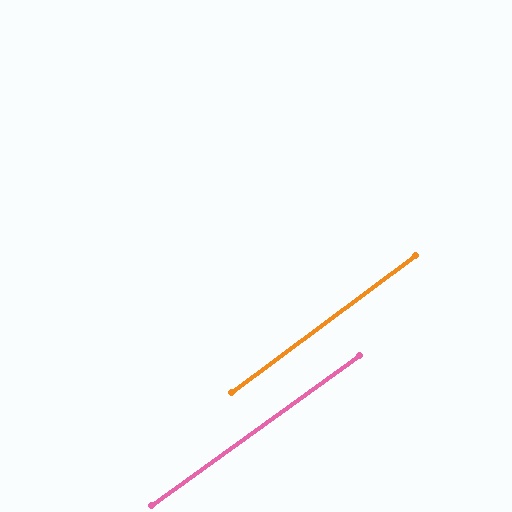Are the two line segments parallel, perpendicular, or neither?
Parallel — their directions differ by only 0.8°.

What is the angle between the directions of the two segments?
Approximately 1 degree.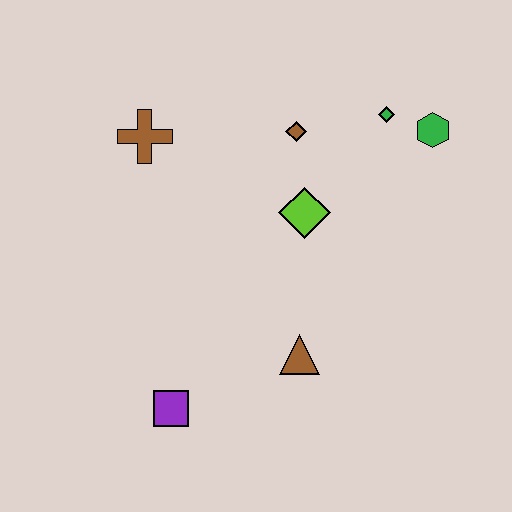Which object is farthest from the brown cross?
The green hexagon is farthest from the brown cross.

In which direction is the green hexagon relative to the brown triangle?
The green hexagon is above the brown triangle.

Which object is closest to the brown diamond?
The lime diamond is closest to the brown diamond.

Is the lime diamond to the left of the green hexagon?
Yes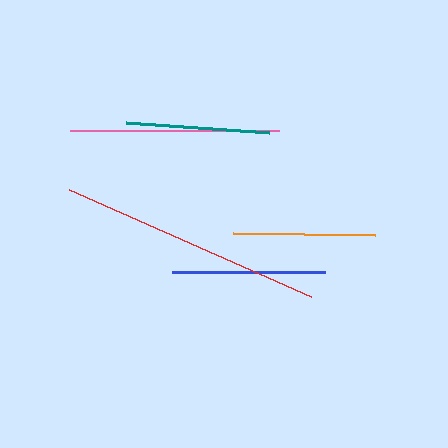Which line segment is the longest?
The red line is the longest at approximately 264 pixels.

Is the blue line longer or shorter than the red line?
The red line is longer than the blue line.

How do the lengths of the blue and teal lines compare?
The blue and teal lines are approximately the same length.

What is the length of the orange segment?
The orange segment is approximately 141 pixels long.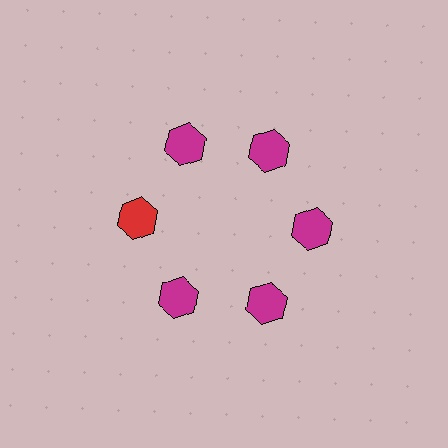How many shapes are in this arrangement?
There are 6 shapes arranged in a ring pattern.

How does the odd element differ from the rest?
It has a different color: red instead of magenta.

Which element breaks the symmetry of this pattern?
The red hexagon at roughly the 9 o'clock position breaks the symmetry. All other shapes are magenta hexagons.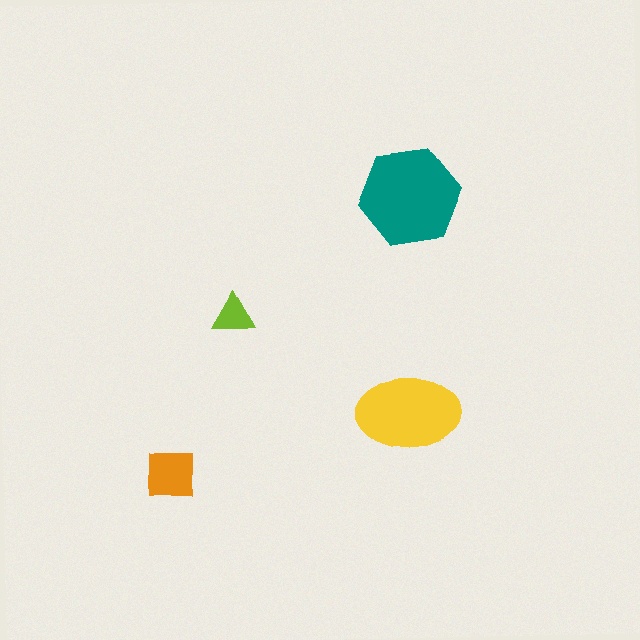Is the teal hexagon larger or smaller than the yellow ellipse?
Larger.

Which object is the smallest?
The lime triangle.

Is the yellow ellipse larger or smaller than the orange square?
Larger.